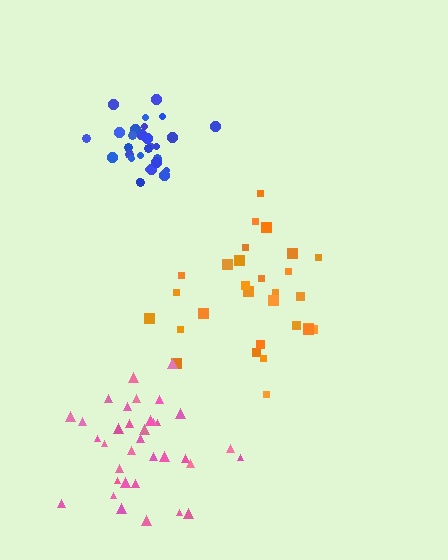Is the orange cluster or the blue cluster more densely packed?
Blue.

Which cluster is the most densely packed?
Blue.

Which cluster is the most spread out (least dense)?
Orange.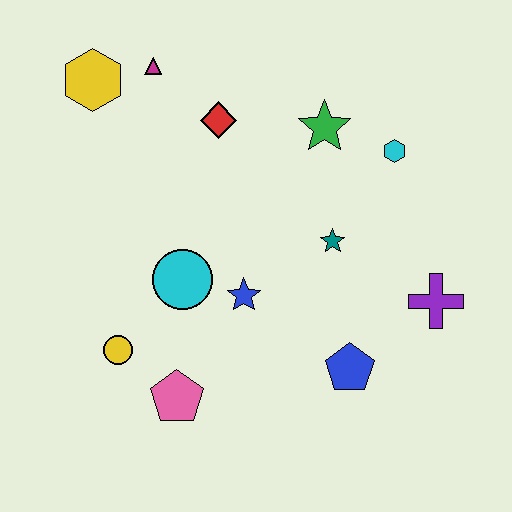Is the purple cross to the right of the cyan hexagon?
Yes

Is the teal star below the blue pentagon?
No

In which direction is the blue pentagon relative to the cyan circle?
The blue pentagon is to the right of the cyan circle.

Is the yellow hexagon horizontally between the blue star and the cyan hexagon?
No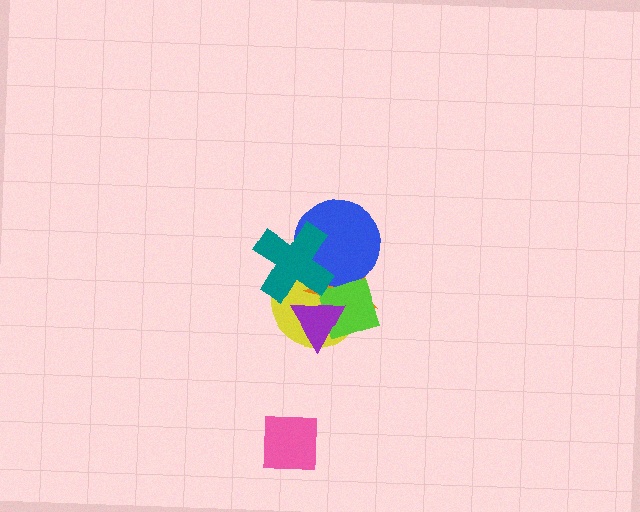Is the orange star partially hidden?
Yes, it is partially covered by another shape.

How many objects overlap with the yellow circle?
5 objects overlap with the yellow circle.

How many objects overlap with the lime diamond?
4 objects overlap with the lime diamond.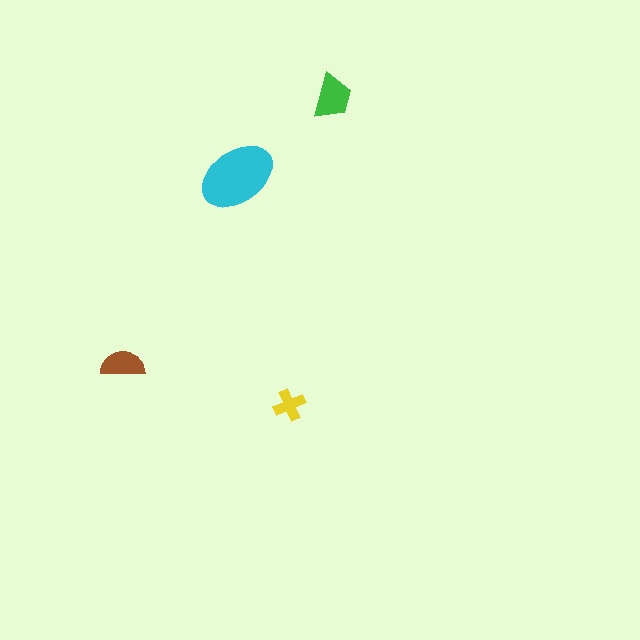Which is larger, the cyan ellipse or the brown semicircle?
The cyan ellipse.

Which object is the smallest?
The yellow cross.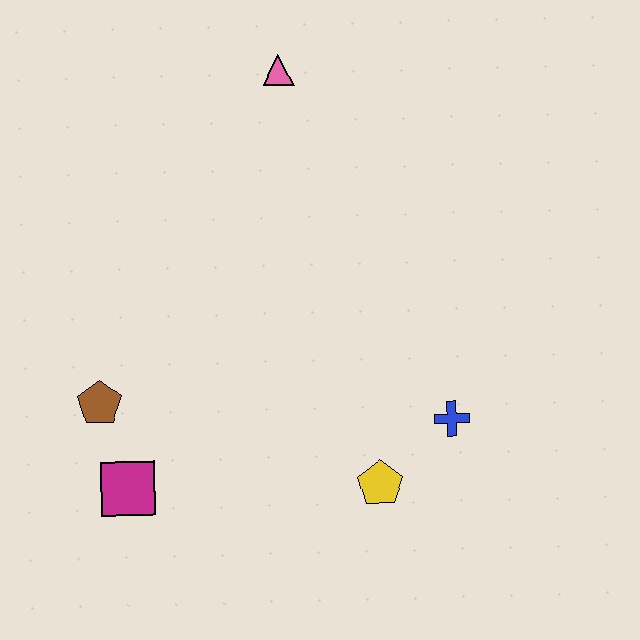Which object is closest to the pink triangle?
The brown pentagon is closest to the pink triangle.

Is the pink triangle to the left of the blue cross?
Yes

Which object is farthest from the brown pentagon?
The pink triangle is farthest from the brown pentagon.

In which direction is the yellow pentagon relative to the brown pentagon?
The yellow pentagon is to the right of the brown pentagon.